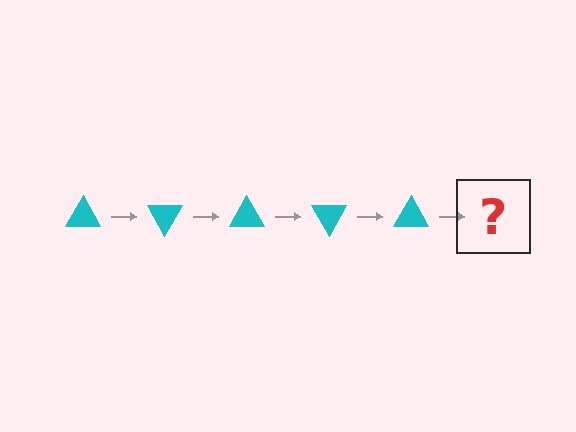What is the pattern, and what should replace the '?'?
The pattern is that the triangle rotates 60 degrees each step. The '?' should be a cyan triangle rotated 300 degrees.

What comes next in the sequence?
The next element should be a cyan triangle rotated 300 degrees.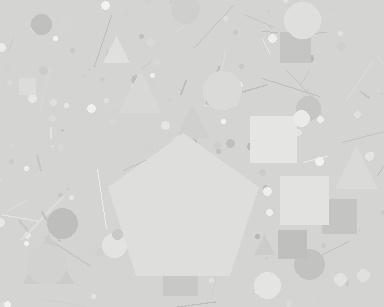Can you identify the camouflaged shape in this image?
The camouflaged shape is a pentagon.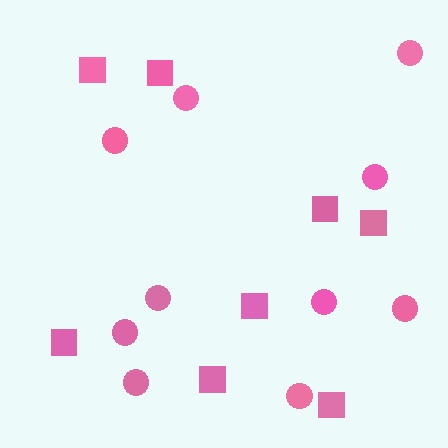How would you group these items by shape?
There are 2 groups: one group of squares (8) and one group of circles (10).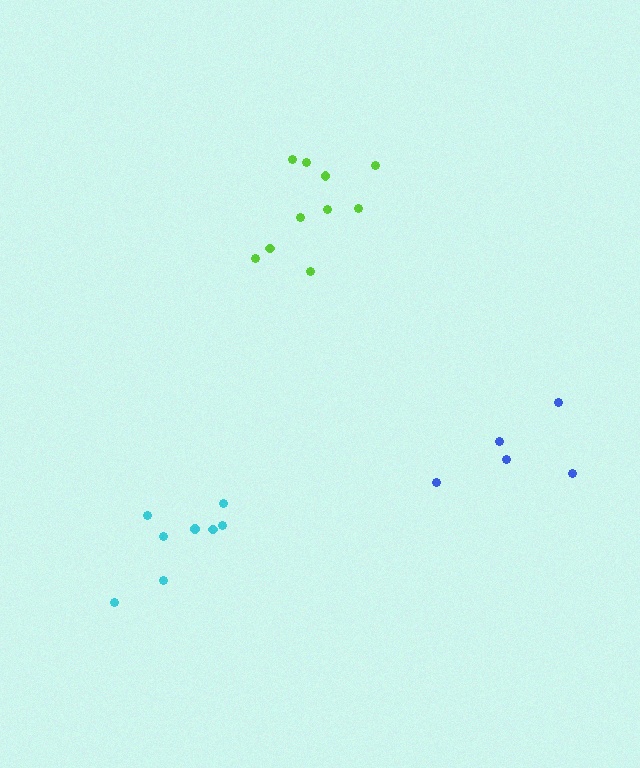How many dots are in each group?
Group 1: 8 dots, Group 2: 5 dots, Group 3: 10 dots (23 total).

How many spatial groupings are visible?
There are 3 spatial groupings.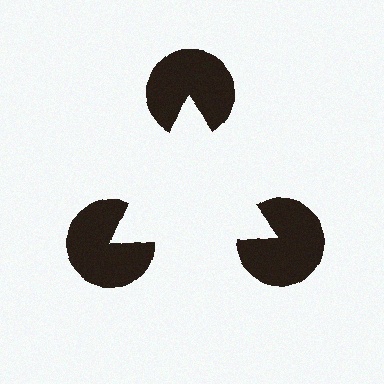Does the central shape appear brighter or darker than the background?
It typically appears slightly brighter than the background, even though no actual brightness change is drawn.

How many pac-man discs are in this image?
There are 3 — one at each vertex of the illusory triangle.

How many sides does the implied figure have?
3 sides.